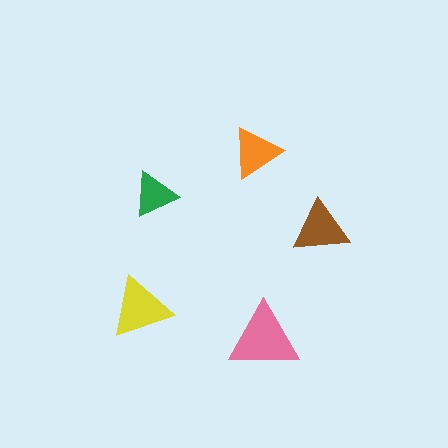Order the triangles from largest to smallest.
the pink one, the yellow one, the brown one, the orange one, the green one.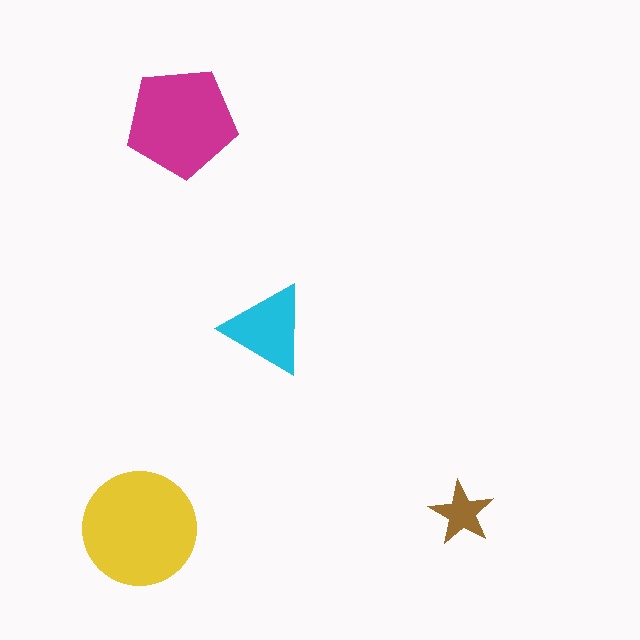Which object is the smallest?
The brown star.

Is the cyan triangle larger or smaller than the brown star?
Larger.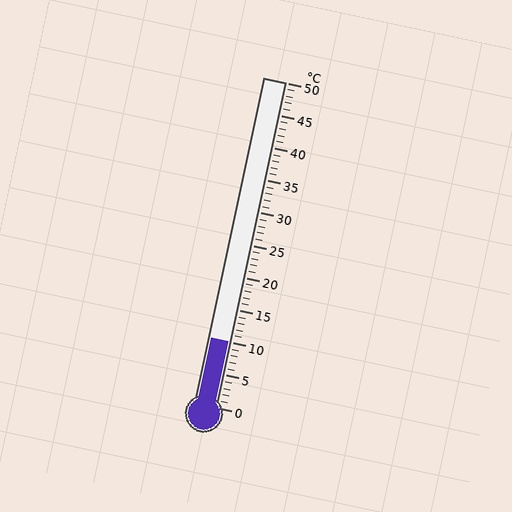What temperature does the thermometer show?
The thermometer shows approximately 10°C.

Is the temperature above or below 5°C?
The temperature is above 5°C.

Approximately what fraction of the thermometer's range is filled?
The thermometer is filled to approximately 20% of its range.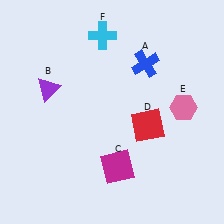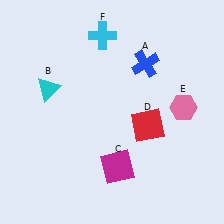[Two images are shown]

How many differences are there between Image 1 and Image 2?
There is 1 difference between the two images.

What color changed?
The triangle (B) changed from purple in Image 1 to cyan in Image 2.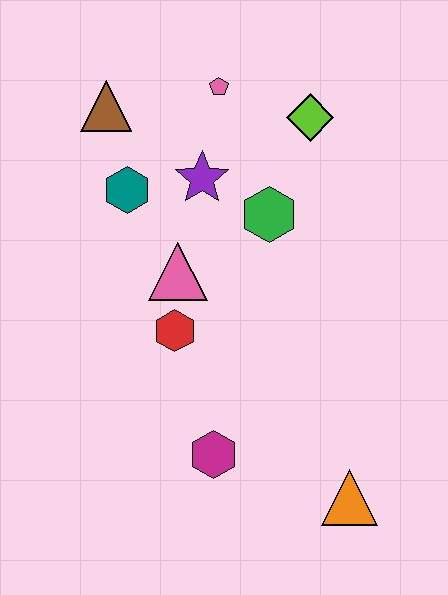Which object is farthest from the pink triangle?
The orange triangle is farthest from the pink triangle.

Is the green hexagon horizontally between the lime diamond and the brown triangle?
Yes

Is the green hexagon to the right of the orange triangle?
No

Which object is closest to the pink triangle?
The red hexagon is closest to the pink triangle.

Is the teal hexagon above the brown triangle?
No